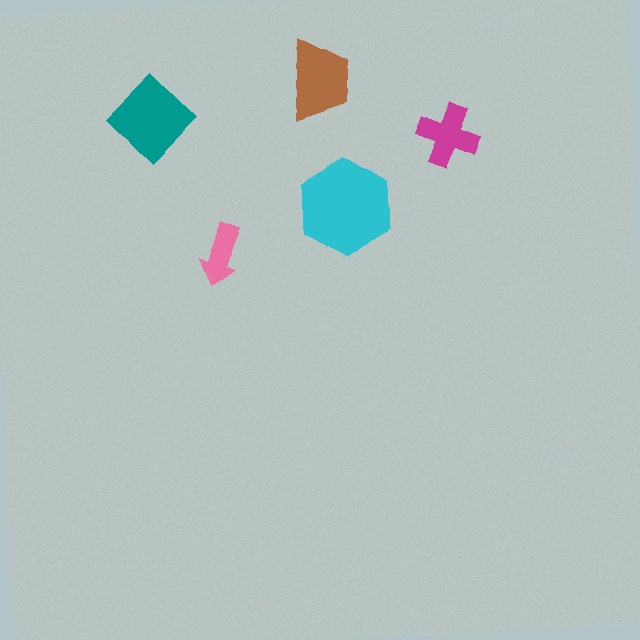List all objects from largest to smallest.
The cyan hexagon, the teal diamond, the brown trapezoid, the magenta cross, the pink arrow.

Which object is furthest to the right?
The magenta cross is rightmost.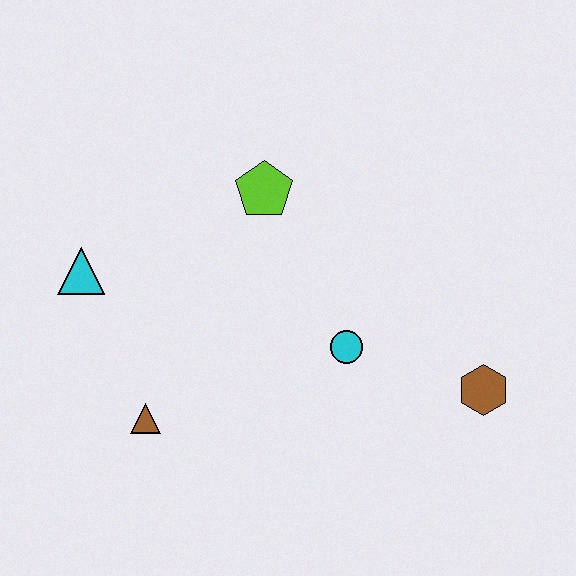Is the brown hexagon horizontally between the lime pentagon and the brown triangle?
No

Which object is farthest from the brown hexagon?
The cyan triangle is farthest from the brown hexagon.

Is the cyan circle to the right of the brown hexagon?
No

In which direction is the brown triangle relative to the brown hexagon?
The brown triangle is to the left of the brown hexagon.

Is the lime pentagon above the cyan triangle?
Yes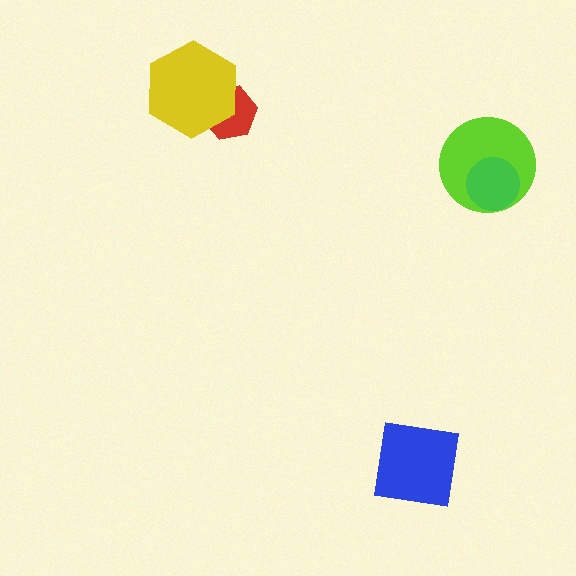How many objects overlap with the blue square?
0 objects overlap with the blue square.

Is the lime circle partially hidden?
Yes, it is partially covered by another shape.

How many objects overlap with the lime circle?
1 object overlaps with the lime circle.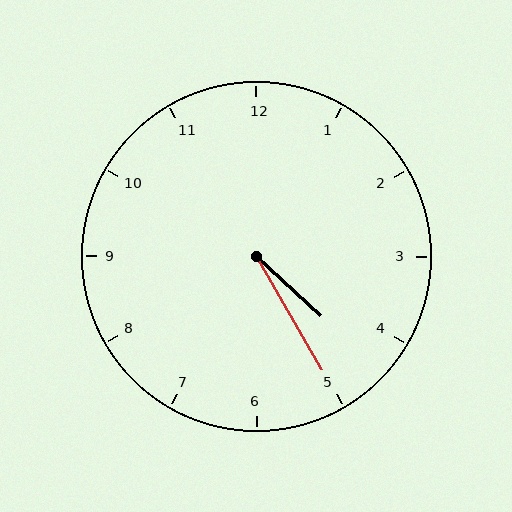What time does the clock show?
4:25.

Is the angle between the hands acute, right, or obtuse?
It is acute.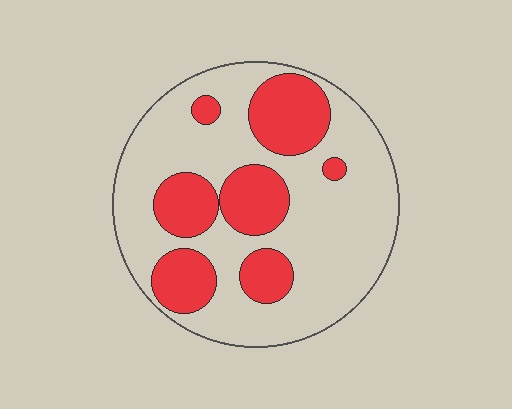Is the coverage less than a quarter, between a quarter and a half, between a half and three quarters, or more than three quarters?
Between a quarter and a half.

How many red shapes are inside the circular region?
7.